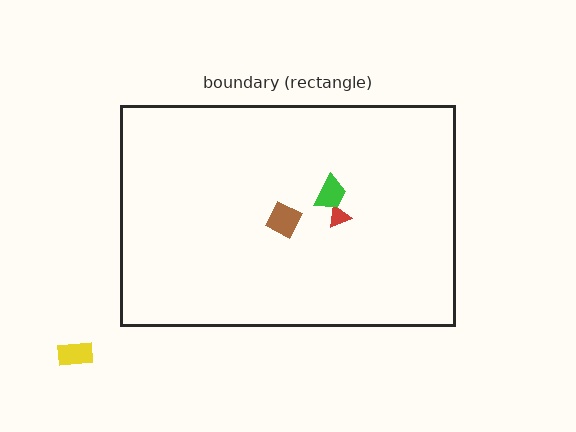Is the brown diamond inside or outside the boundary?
Inside.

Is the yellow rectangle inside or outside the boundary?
Outside.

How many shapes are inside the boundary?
3 inside, 1 outside.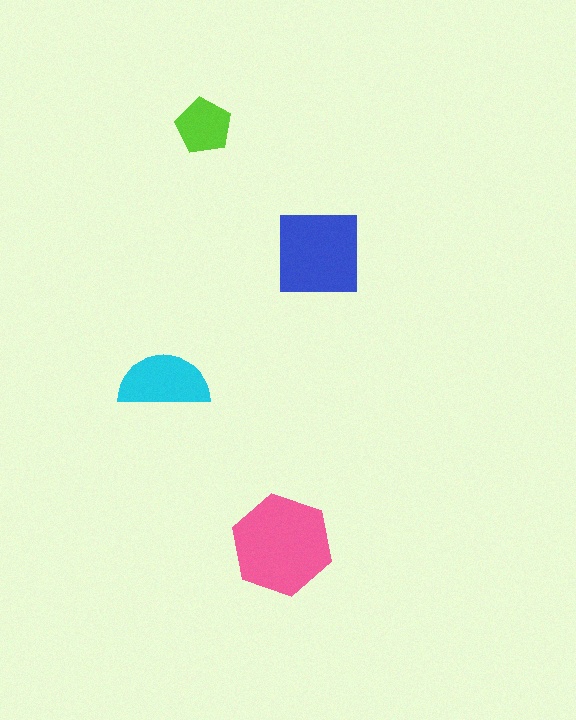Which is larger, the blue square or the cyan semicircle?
The blue square.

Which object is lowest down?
The pink hexagon is bottommost.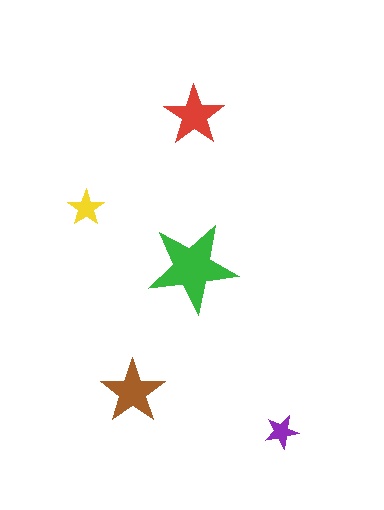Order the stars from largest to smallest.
the green one, the brown one, the red one, the yellow one, the purple one.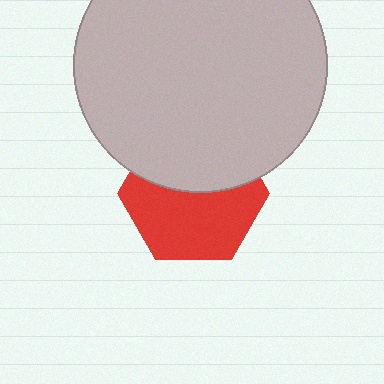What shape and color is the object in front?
The object in front is a light gray circle.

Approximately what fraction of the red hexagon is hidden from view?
Roughly 43% of the red hexagon is hidden behind the light gray circle.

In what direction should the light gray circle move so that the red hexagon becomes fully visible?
The light gray circle should move up. That is the shortest direction to clear the overlap and leave the red hexagon fully visible.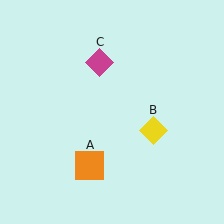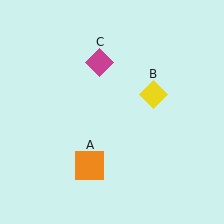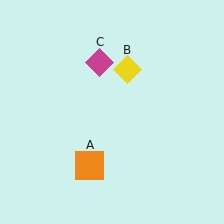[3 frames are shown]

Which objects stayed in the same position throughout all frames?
Orange square (object A) and magenta diamond (object C) remained stationary.